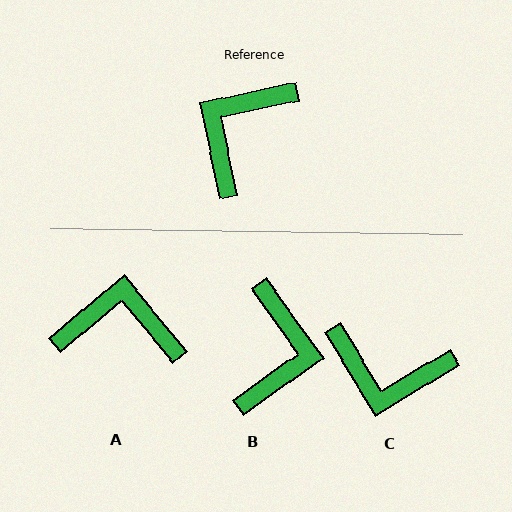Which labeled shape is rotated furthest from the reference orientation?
B, about 156 degrees away.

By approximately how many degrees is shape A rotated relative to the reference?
Approximately 62 degrees clockwise.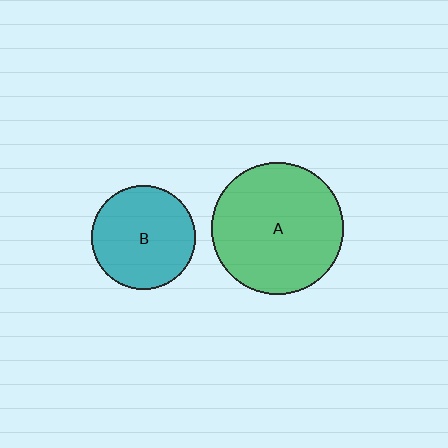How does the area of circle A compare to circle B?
Approximately 1.6 times.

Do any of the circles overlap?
No, none of the circles overlap.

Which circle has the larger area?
Circle A (green).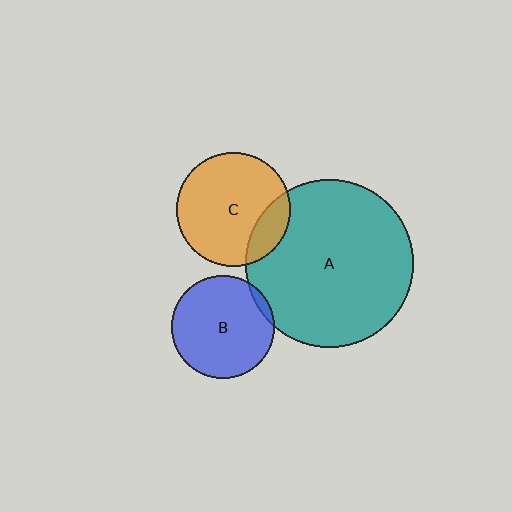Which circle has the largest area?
Circle A (teal).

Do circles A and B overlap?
Yes.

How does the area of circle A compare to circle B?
Approximately 2.7 times.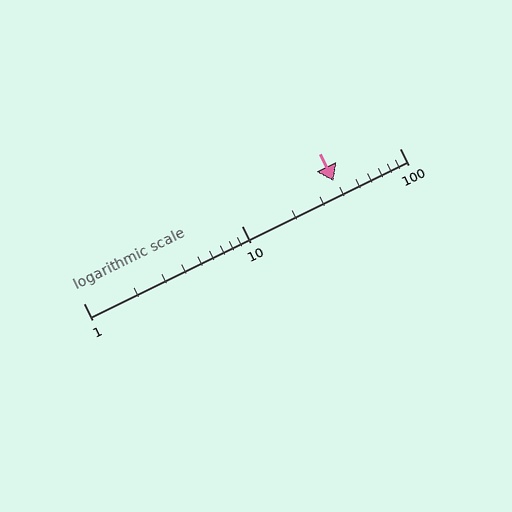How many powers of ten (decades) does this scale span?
The scale spans 2 decades, from 1 to 100.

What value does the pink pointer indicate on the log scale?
The pointer indicates approximately 38.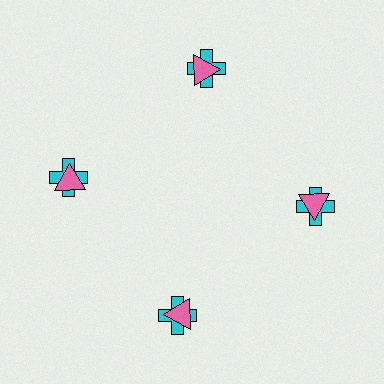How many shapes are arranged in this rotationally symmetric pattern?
There are 8 shapes, arranged in 4 groups of 2.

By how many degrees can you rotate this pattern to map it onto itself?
The pattern maps onto itself every 90 degrees of rotation.